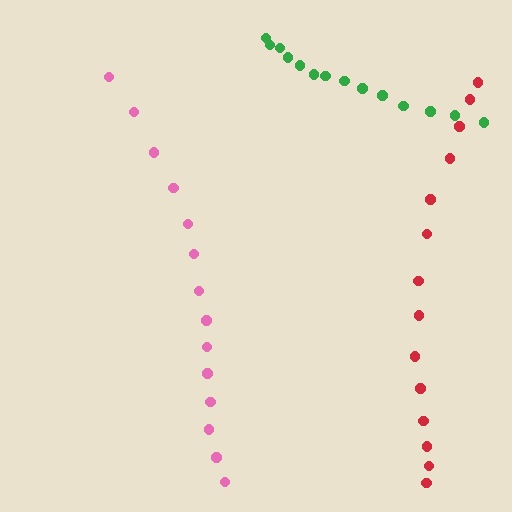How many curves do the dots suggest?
There are 3 distinct paths.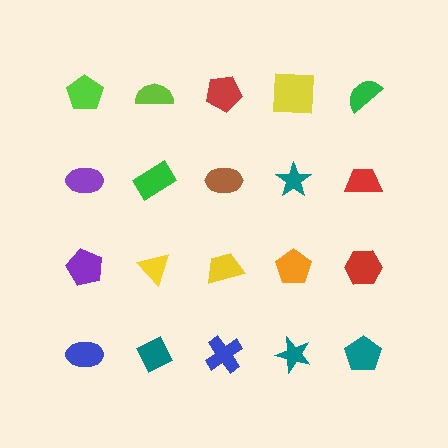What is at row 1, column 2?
A lime semicircle.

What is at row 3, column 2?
A yellow triangle.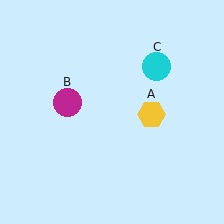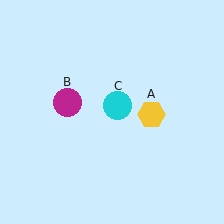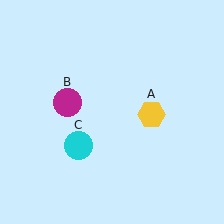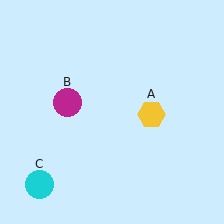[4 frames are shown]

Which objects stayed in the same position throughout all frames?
Yellow hexagon (object A) and magenta circle (object B) remained stationary.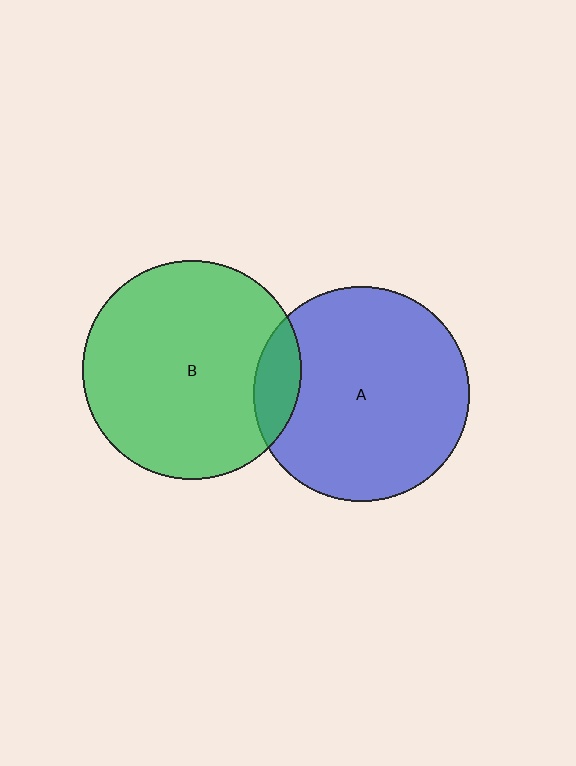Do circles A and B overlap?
Yes.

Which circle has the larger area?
Circle B (green).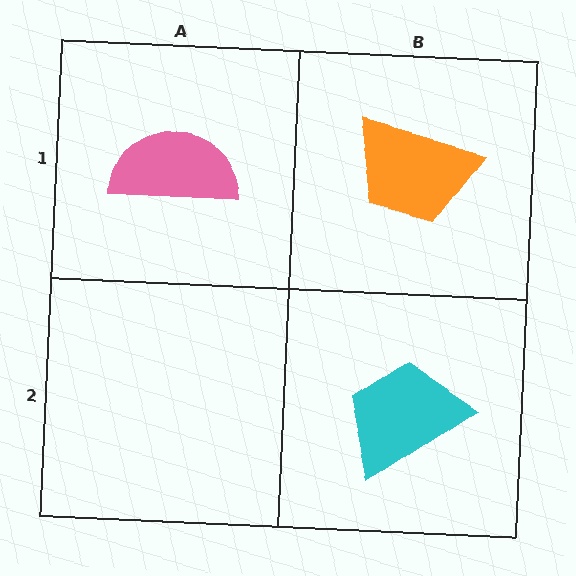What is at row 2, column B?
A cyan trapezoid.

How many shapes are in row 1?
2 shapes.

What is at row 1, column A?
A pink semicircle.